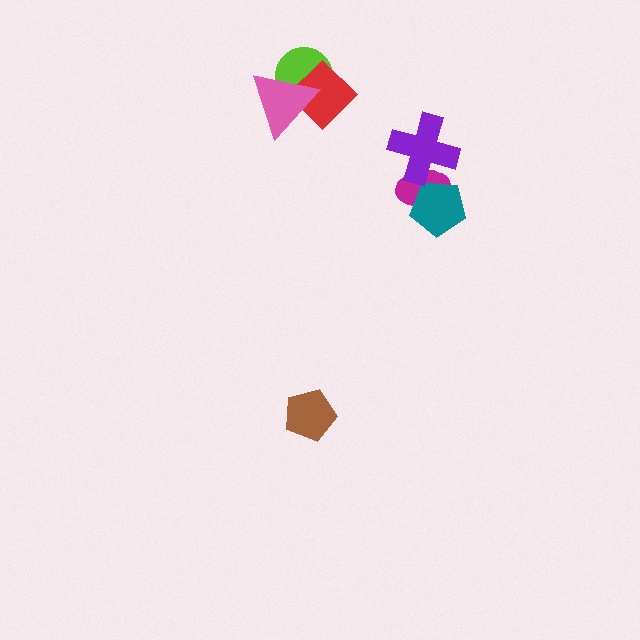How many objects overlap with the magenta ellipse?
2 objects overlap with the magenta ellipse.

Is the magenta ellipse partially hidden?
Yes, it is partially covered by another shape.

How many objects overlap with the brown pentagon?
0 objects overlap with the brown pentagon.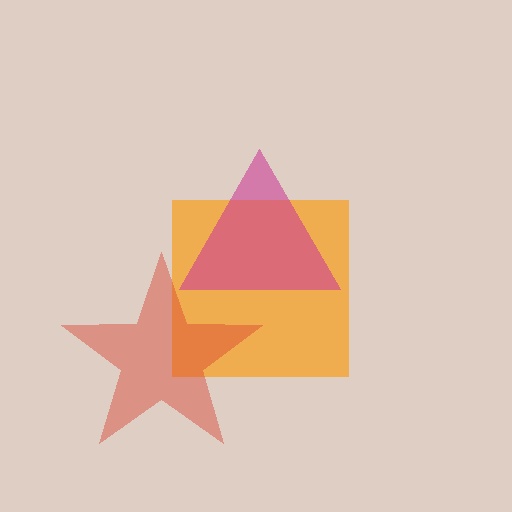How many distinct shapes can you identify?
There are 3 distinct shapes: an orange square, a magenta triangle, a red star.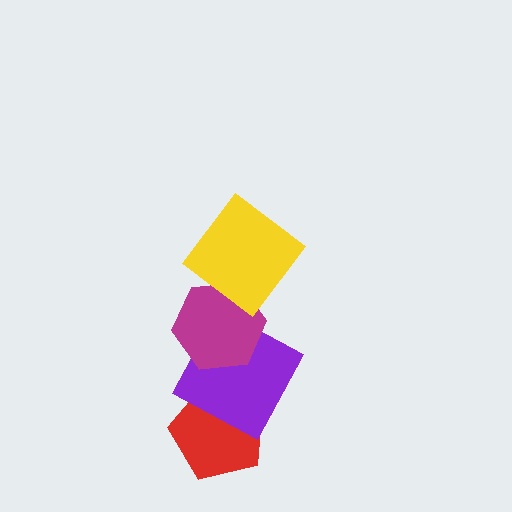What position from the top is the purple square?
The purple square is 3rd from the top.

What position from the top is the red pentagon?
The red pentagon is 4th from the top.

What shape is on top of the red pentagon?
The purple square is on top of the red pentagon.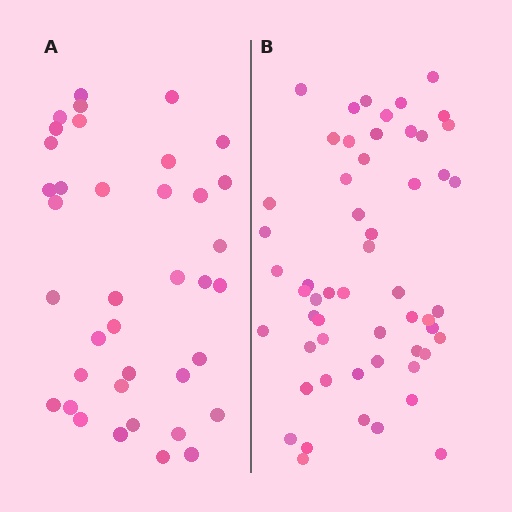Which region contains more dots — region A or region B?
Region B (the right region) has more dots.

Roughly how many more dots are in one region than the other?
Region B has approximately 15 more dots than region A.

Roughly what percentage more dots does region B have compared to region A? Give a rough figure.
About 45% more.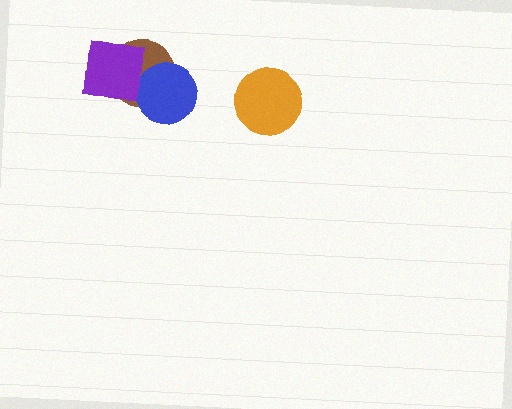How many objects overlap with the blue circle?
2 objects overlap with the blue circle.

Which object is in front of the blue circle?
The purple square is in front of the blue circle.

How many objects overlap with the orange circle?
0 objects overlap with the orange circle.